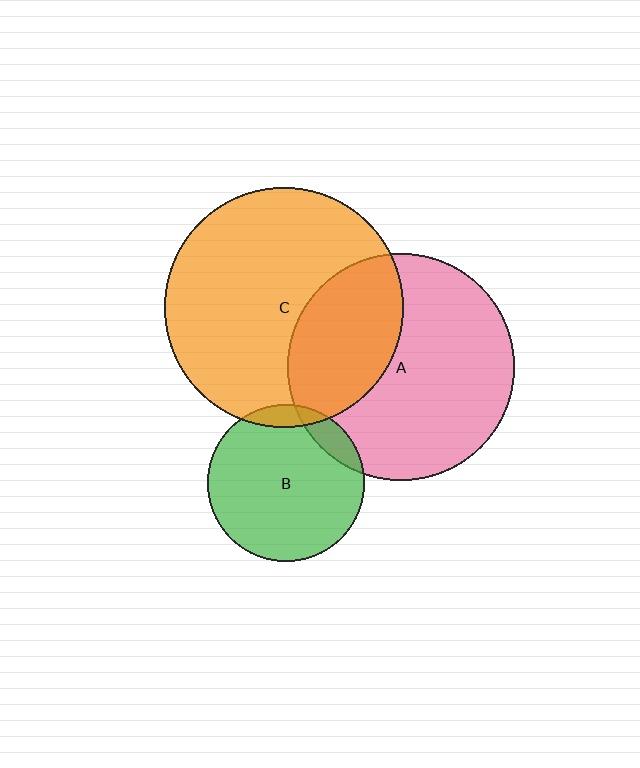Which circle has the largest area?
Circle C (orange).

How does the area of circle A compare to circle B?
Approximately 2.1 times.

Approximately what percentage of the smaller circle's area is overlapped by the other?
Approximately 10%.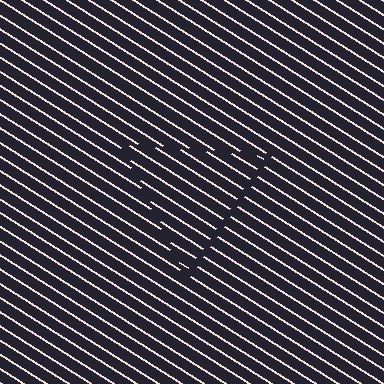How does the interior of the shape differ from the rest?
The interior of the shape contains the same grating, shifted by half a period — the contour is defined by the phase discontinuity where line-ends from the inner and outer gratings abut.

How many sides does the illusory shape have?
3 sides — the line-ends trace a triangle.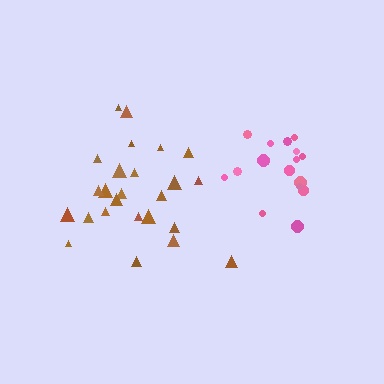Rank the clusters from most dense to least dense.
pink, brown.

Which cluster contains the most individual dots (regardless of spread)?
Brown (25).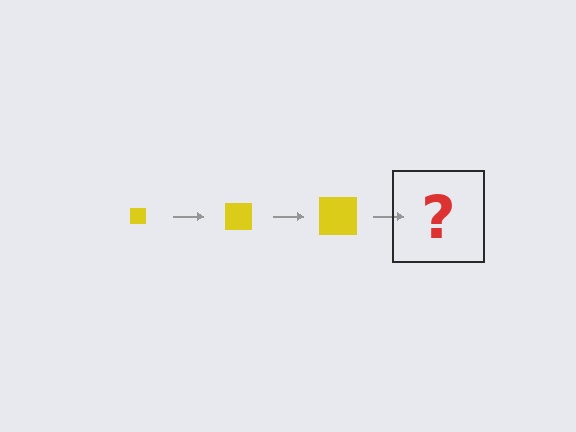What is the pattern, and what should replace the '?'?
The pattern is that the square gets progressively larger each step. The '?' should be a yellow square, larger than the previous one.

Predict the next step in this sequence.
The next step is a yellow square, larger than the previous one.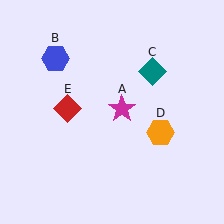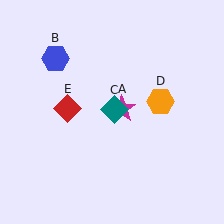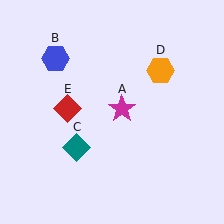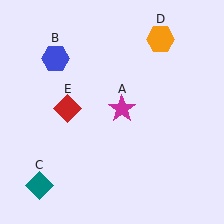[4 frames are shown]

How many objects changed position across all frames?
2 objects changed position: teal diamond (object C), orange hexagon (object D).